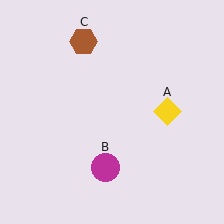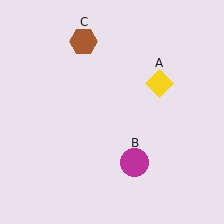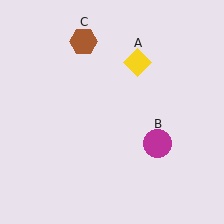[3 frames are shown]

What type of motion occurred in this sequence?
The yellow diamond (object A), magenta circle (object B) rotated counterclockwise around the center of the scene.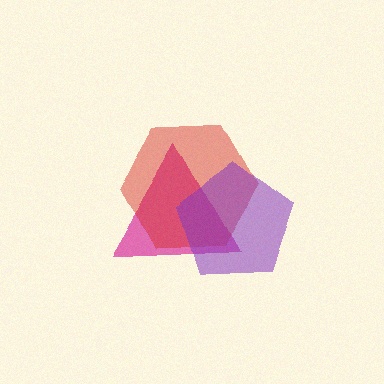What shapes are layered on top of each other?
The layered shapes are: a magenta triangle, a red hexagon, a purple pentagon.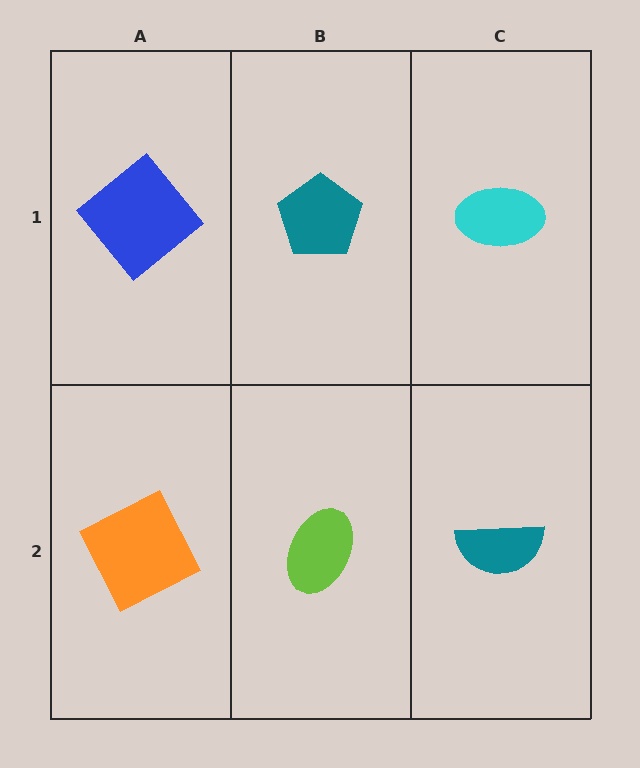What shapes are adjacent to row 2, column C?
A cyan ellipse (row 1, column C), a lime ellipse (row 2, column B).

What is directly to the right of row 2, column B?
A teal semicircle.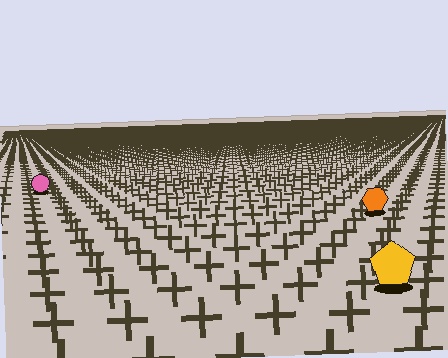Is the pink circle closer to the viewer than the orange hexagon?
No. The orange hexagon is closer — you can tell from the texture gradient: the ground texture is coarser near it.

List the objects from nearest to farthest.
From nearest to farthest: the yellow pentagon, the orange hexagon, the pink circle.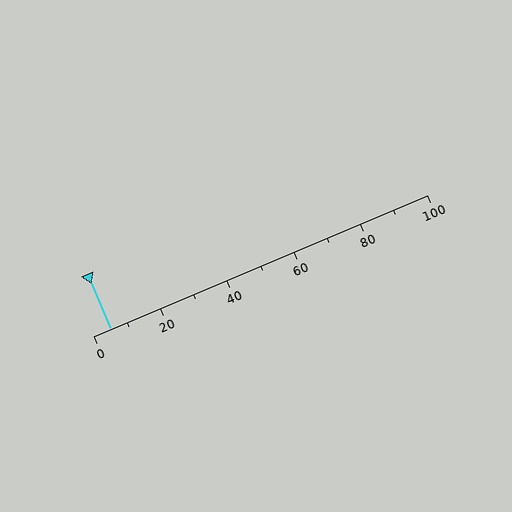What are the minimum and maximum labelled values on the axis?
The axis runs from 0 to 100.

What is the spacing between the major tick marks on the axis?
The major ticks are spaced 20 apart.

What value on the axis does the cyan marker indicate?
The marker indicates approximately 5.